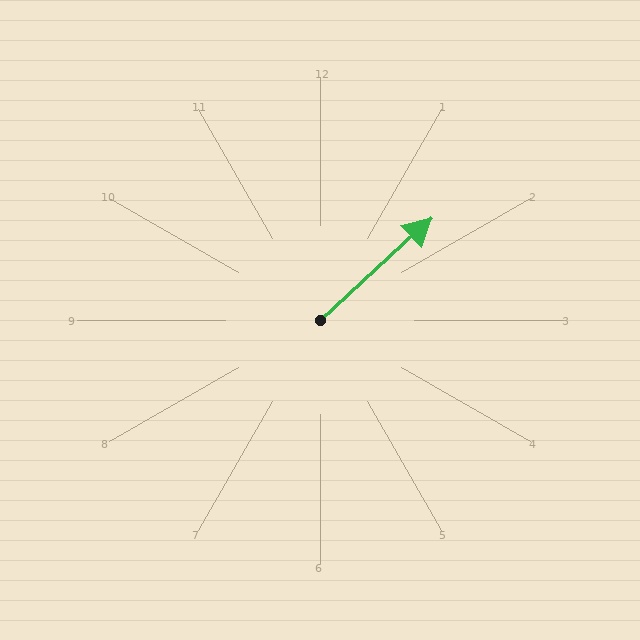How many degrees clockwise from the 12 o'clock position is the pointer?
Approximately 47 degrees.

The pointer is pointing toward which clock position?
Roughly 2 o'clock.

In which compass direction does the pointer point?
Northeast.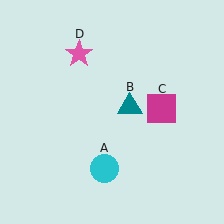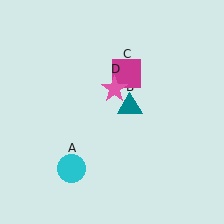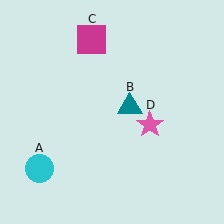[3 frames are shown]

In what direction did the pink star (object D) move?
The pink star (object D) moved down and to the right.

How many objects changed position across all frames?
3 objects changed position: cyan circle (object A), magenta square (object C), pink star (object D).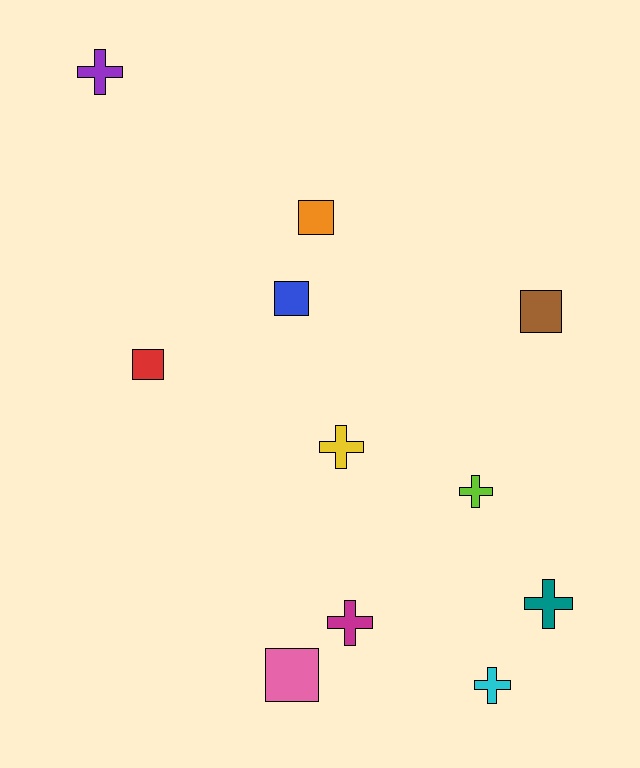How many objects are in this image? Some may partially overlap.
There are 11 objects.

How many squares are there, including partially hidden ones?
There are 5 squares.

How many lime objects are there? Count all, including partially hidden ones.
There is 1 lime object.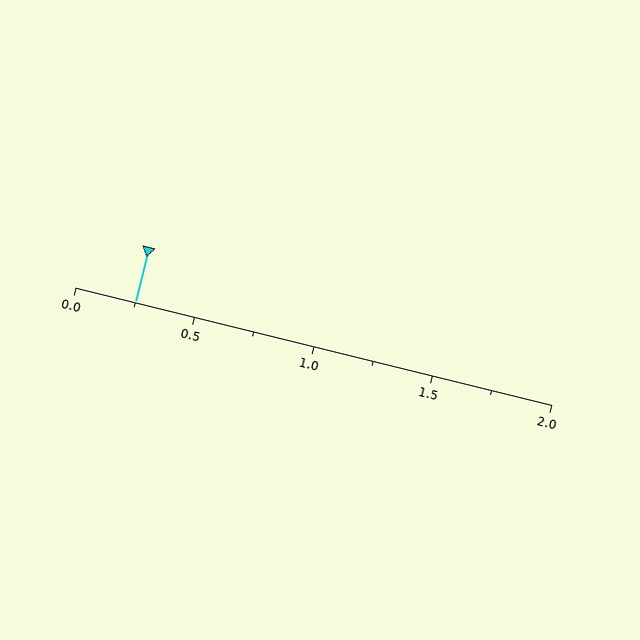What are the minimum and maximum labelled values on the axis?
The axis runs from 0.0 to 2.0.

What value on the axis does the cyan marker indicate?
The marker indicates approximately 0.25.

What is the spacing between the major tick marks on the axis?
The major ticks are spaced 0.5 apart.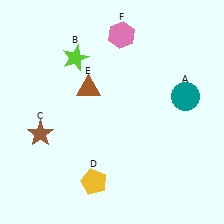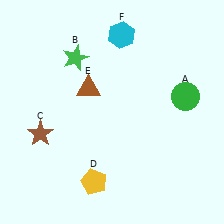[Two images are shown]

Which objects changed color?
A changed from teal to green. B changed from lime to green. F changed from pink to cyan.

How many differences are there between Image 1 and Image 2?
There are 3 differences between the two images.